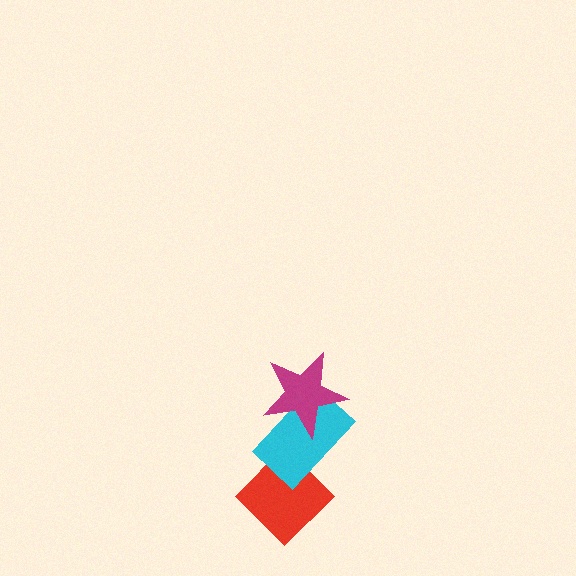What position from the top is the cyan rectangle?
The cyan rectangle is 2nd from the top.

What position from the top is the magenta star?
The magenta star is 1st from the top.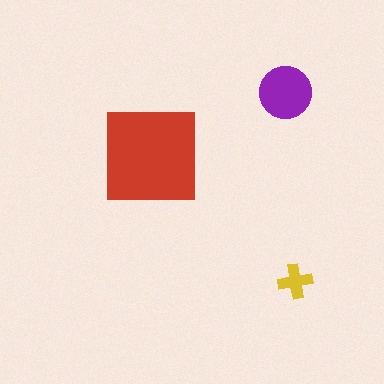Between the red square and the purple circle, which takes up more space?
The red square.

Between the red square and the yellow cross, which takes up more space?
The red square.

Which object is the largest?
The red square.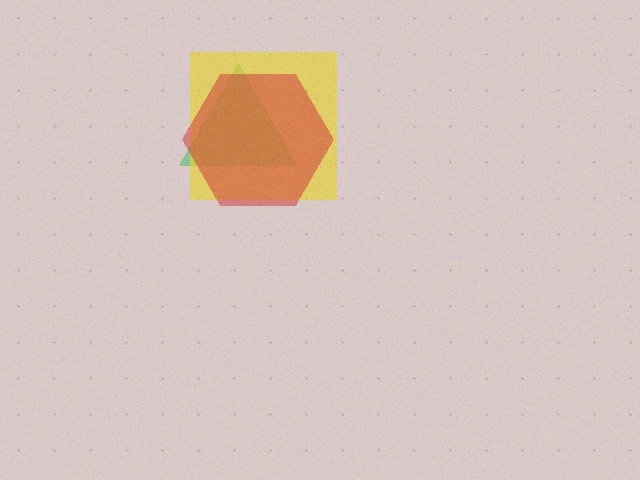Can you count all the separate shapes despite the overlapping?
Yes, there are 3 separate shapes.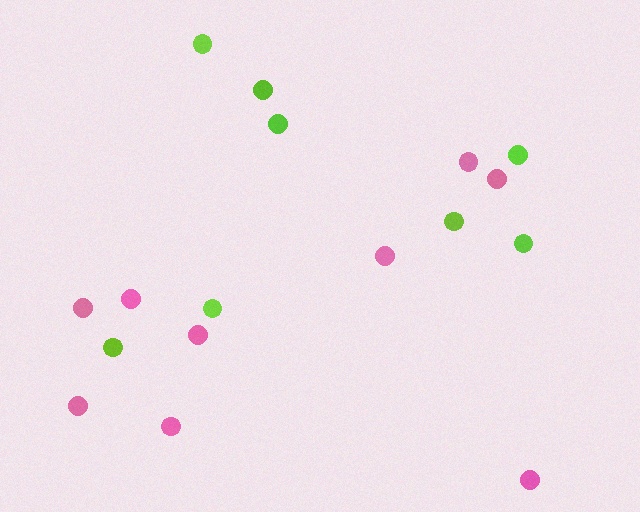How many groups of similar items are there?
There are 2 groups: one group of pink circles (9) and one group of lime circles (8).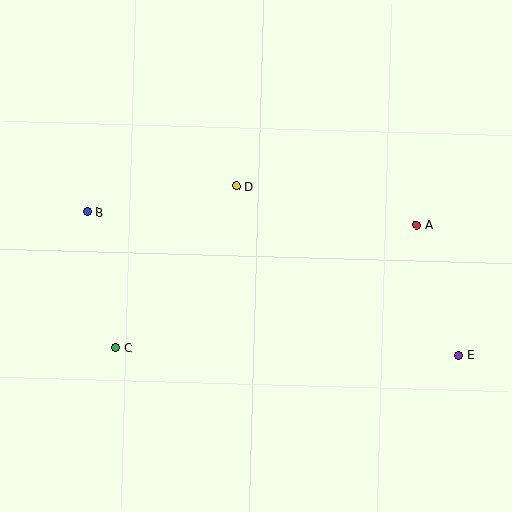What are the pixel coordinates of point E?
Point E is at (459, 355).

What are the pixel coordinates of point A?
Point A is at (417, 225).